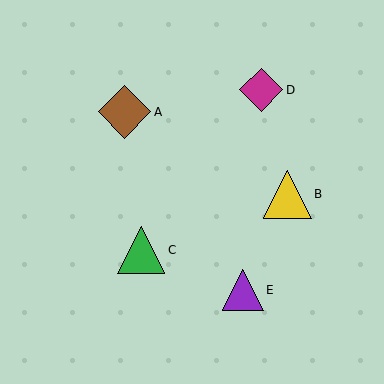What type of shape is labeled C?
Shape C is a green triangle.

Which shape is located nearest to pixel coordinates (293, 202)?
The yellow triangle (labeled B) at (287, 194) is nearest to that location.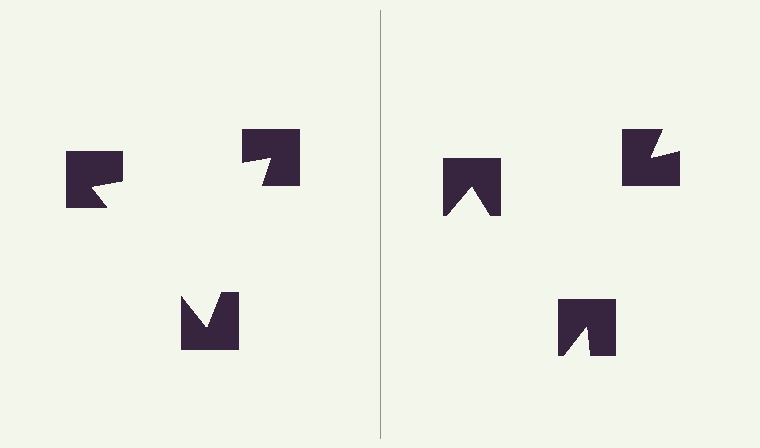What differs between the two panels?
The notched squares are positioned identically on both sides; only the wedge orientations differ. On the left they align to a triangle; on the right they are misaligned.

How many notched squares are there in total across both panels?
6 — 3 on each side.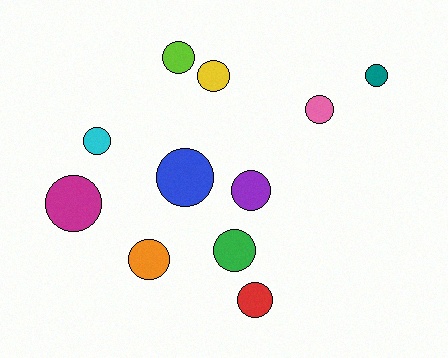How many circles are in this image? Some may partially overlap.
There are 11 circles.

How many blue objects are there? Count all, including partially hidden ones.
There is 1 blue object.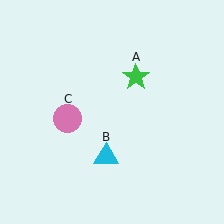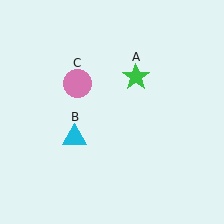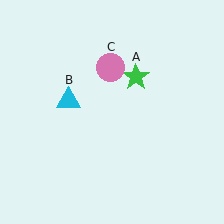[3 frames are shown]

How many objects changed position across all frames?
2 objects changed position: cyan triangle (object B), pink circle (object C).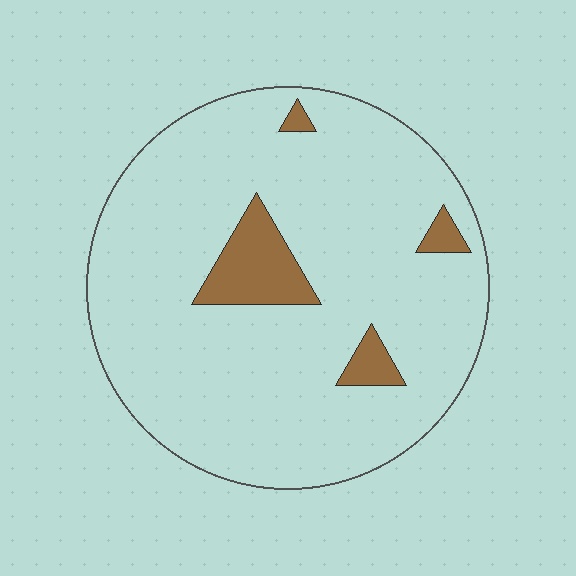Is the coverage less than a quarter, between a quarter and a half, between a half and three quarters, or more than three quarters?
Less than a quarter.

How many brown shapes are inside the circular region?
4.